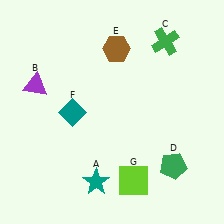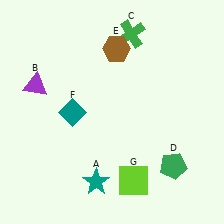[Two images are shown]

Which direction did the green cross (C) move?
The green cross (C) moved left.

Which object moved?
The green cross (C) moved left.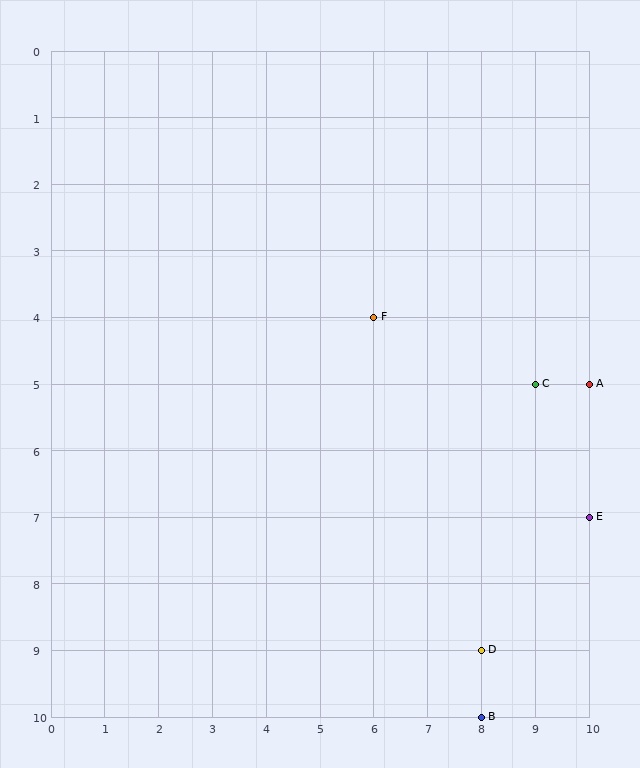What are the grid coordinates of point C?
Point C is at grid coordinates (9, 5).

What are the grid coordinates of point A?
Point A is at grid coordinates (10, 5).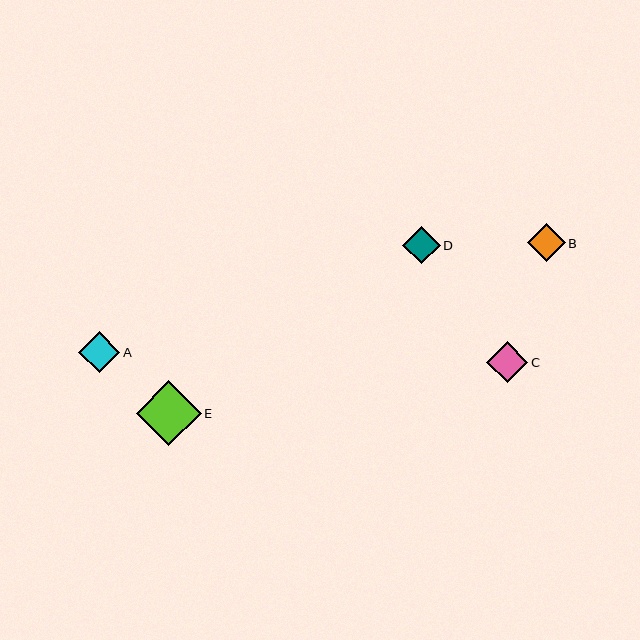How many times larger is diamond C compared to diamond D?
Diamond C is approximately 1.1 times the size of diamond D.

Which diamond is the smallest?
Diamond D is the smallest with a size of approximately 37 pixels.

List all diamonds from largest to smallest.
From largest to smallest: E, C, A, B, D.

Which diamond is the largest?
Diamond E is the largest with a size of approximately 65 pixels.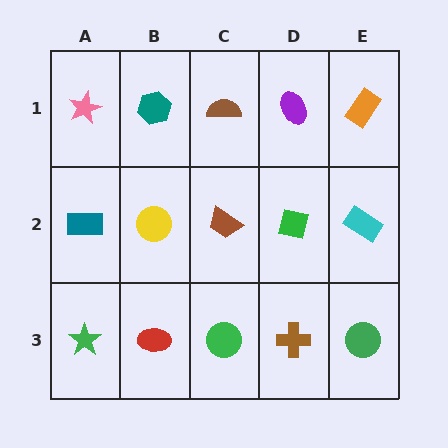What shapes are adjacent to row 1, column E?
A cyan rectangle (row 2, column E), a purple ellipse (row 1, column D).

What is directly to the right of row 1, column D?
An orange rectangle.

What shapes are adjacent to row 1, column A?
A teal rectangle (row 2, column A), a teal hexagon (row 1, column B).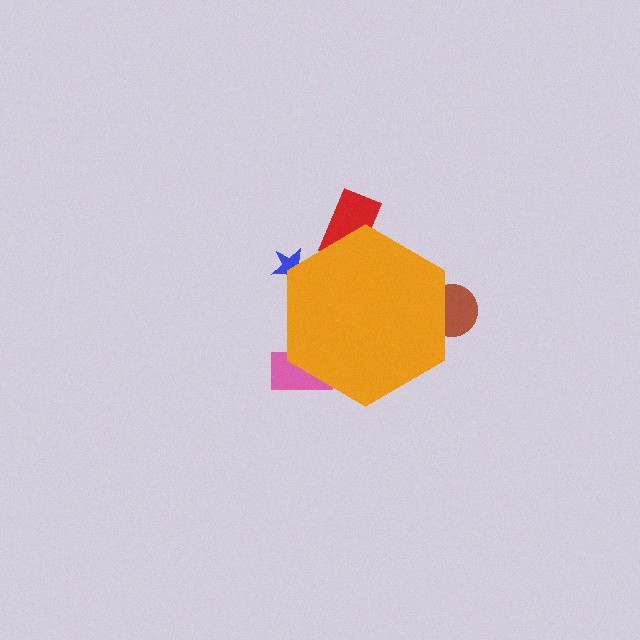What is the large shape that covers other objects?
An orange hexagon.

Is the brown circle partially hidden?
Yes, the brown circle is partially hidden behind the orange hexagon.